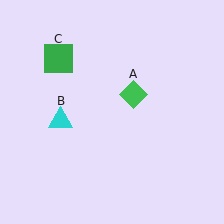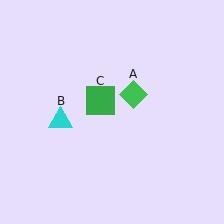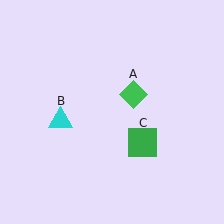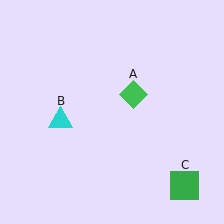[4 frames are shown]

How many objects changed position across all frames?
1 object changed position: green square (object C).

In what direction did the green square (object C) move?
The green square (object C) moved down and to the right.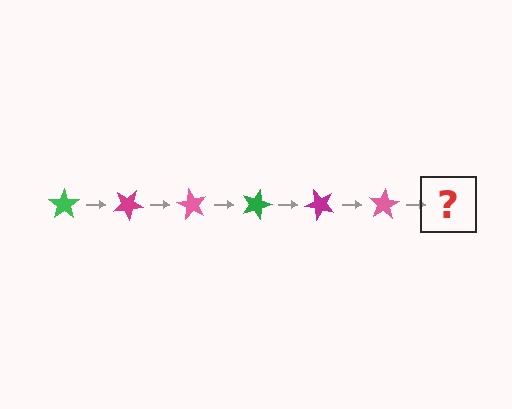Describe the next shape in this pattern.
It should be a green star, rotated 180 degrees from the start.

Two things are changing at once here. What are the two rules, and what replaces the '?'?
The two rules are that it rotates 30 degrees each step and the color cycles through green, magenta, and pink. The '?' should be a green star, rotated 180 degrees from the start.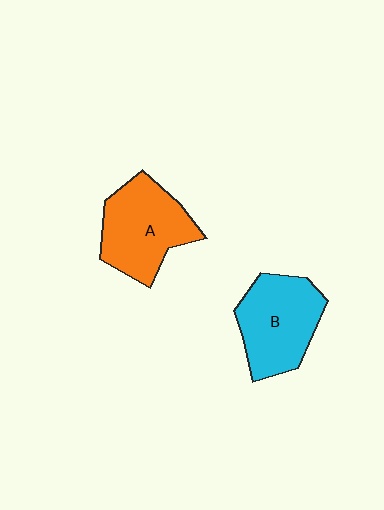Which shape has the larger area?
Shape A (orange).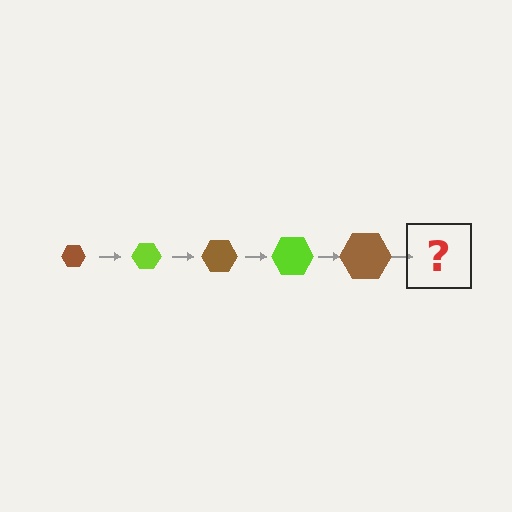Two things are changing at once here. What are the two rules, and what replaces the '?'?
The two rules are that the hexagon grows larger each step and the color cycles through brown and lime. The '?' should be a lime hexagon, larger than the previous one.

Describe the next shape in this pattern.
It should be a lime hexagon, larger than the previous one.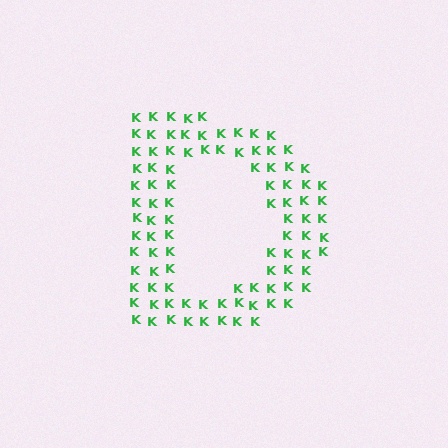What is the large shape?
The large shape is the letter D.